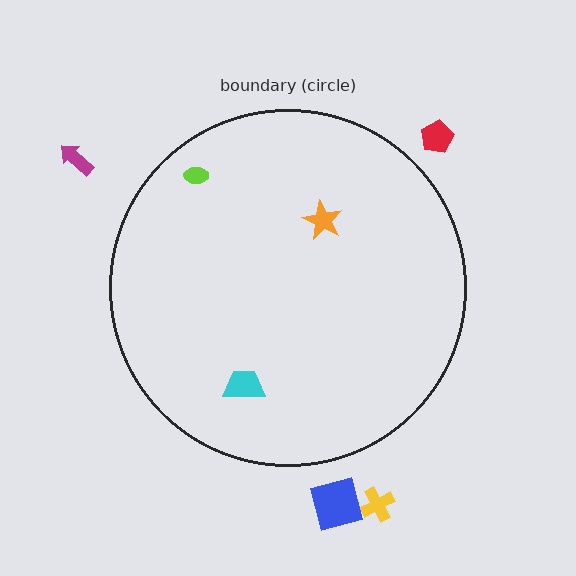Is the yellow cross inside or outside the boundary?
Outside.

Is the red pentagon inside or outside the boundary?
Outside.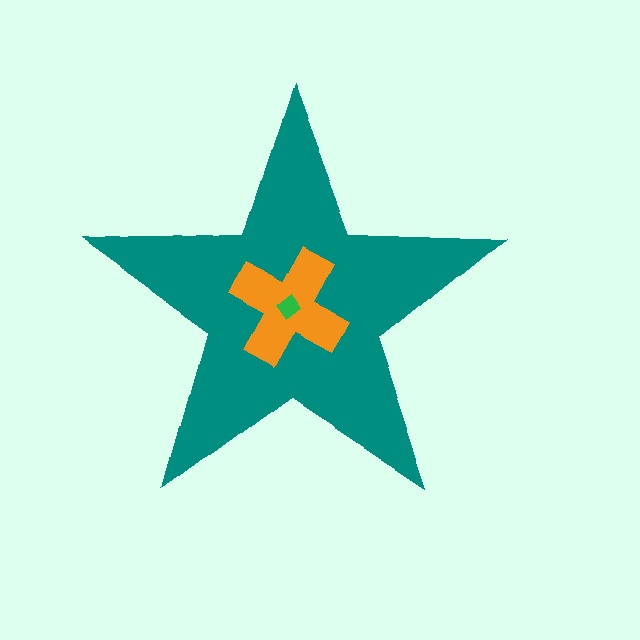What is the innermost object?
The green diamond.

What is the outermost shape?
The teal star.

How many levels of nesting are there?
3.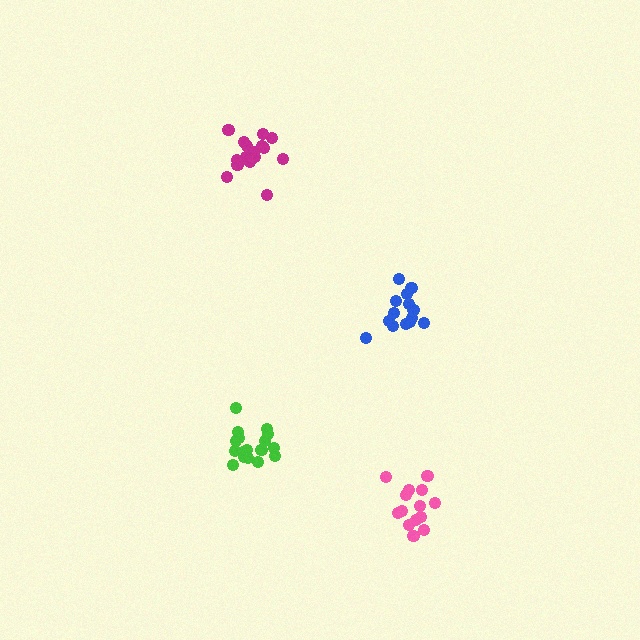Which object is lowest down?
The pink cluster is bottommost.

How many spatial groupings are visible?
There are 4 spatial groupings.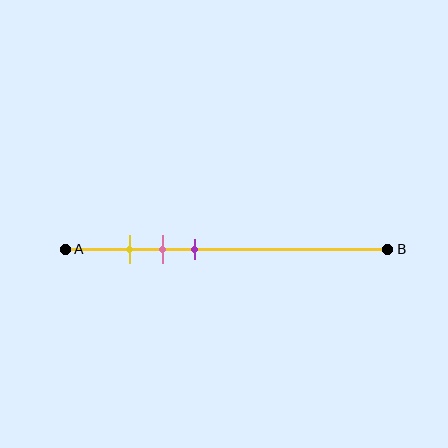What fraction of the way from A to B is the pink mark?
The pink mark is approximately 30% (0.3) of the way from A to B.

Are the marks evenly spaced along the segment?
Yes, the marks are approximately evenly spaced.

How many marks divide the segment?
There are 3 marks dividing the segment.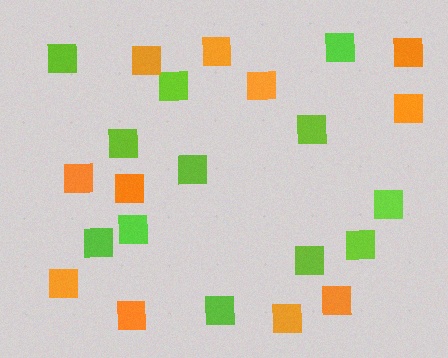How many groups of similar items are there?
There are 2 groups: one group of lime squares (12) and one group of orange squares (11).